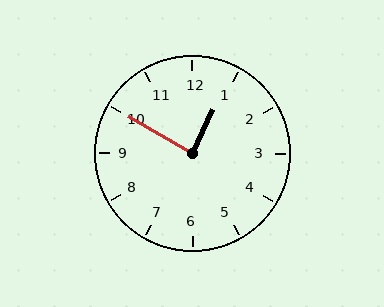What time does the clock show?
12:50.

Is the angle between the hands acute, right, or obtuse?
It is right.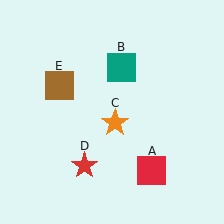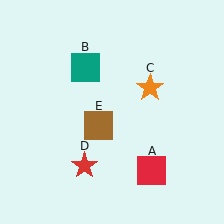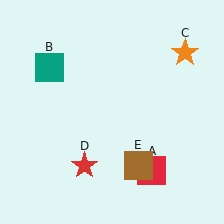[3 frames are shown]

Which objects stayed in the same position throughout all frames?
Red square (object A) and red star (object D) remained stationary.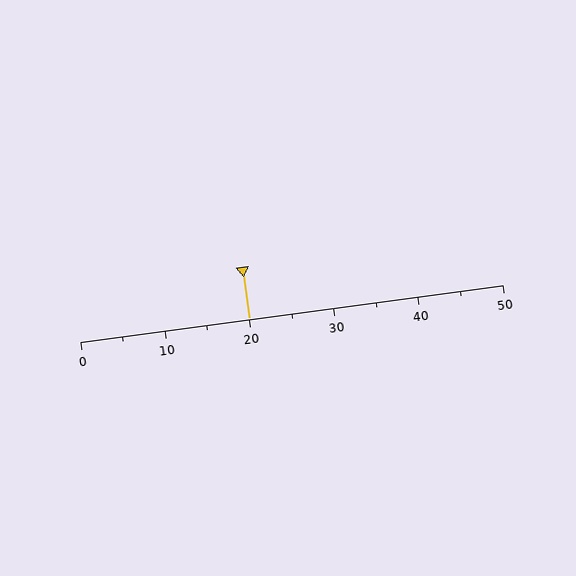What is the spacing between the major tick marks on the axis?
The major ticks are spaced 10 apart.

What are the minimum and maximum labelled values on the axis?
The axis runs from 0 to 50.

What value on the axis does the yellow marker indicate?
The marker indicates approximately 20.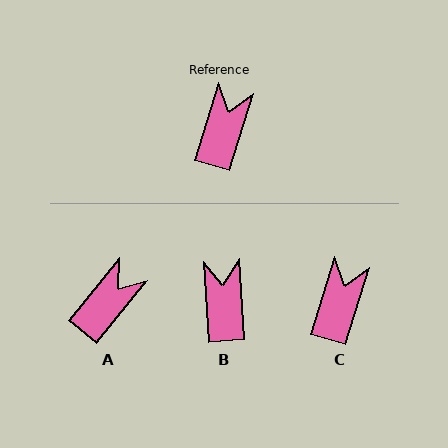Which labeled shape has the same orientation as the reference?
C.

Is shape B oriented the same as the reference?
No, it is off by about 21 degrees.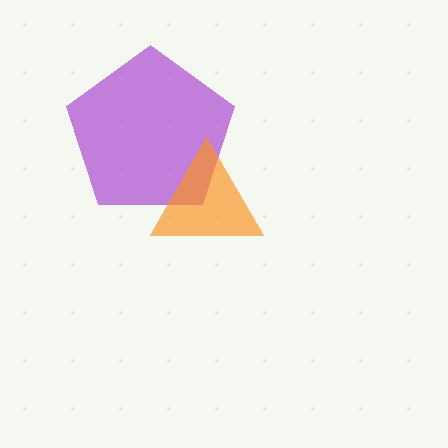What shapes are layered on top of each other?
The layered shapes are: a purple pentagon, an orange triangle.